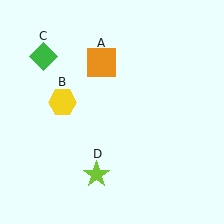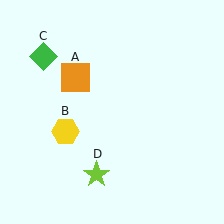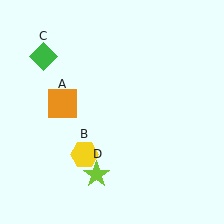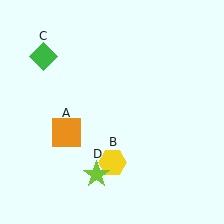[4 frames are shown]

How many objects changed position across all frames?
2 objects changed position: orange square (object A), yellow hexagon (object B).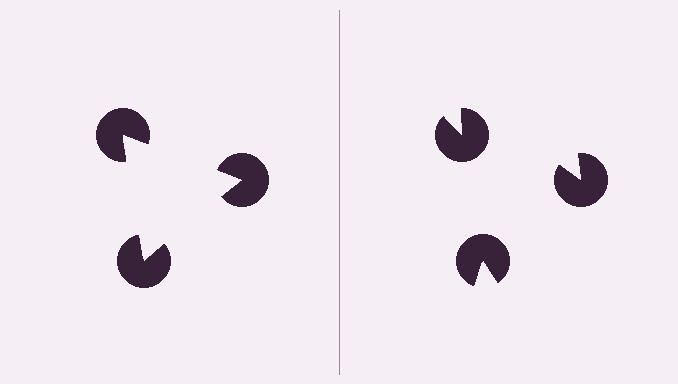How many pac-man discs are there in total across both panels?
6 — 3 on each side.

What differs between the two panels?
The pac-man discs are positioned identically on both sides; only the wedge orientations differ. On the left they align to a triangle; on the right they are misaligned.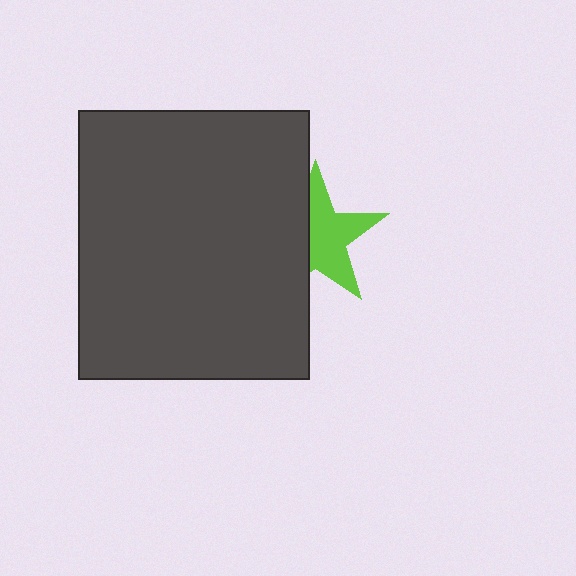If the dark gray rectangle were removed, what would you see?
You would see the complete lime star.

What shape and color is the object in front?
The object in front is a dark gray rectangle.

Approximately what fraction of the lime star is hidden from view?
Roughly 41% of the lime star is hidden behind the dark gray rectangle.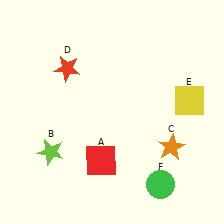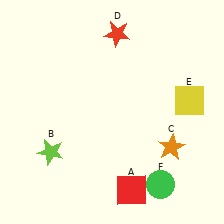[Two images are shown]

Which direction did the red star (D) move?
The red star (D) moved right.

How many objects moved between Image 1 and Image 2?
2 objects moved between the two images.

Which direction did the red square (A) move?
The red square (A) moved right.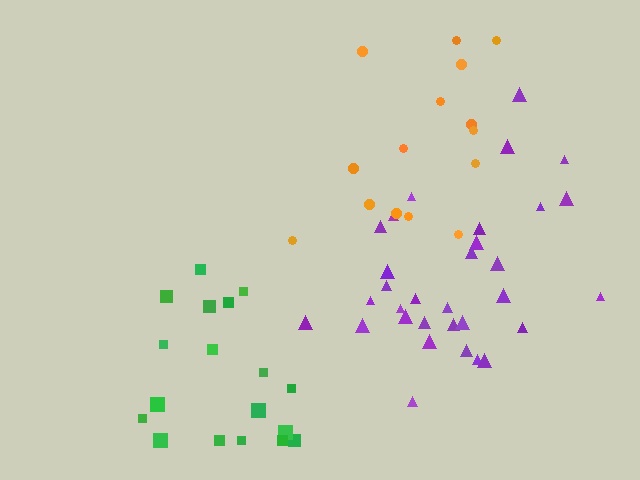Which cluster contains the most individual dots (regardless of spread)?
Purple (32).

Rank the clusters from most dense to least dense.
purple, green, orange.